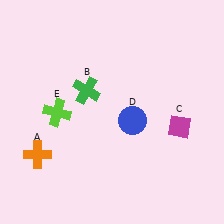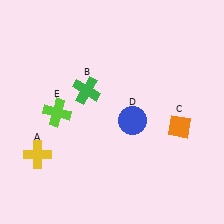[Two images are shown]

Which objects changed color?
A changed from orange to yellow. C changed from magenta to orange.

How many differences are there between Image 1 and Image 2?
There are 2 differences between the two images.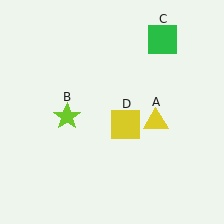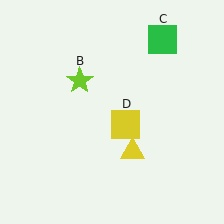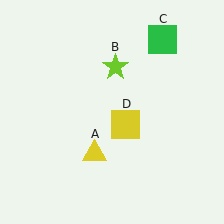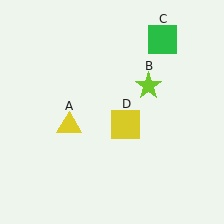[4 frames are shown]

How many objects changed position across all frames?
2 objects changed position: yellow triangle (object A), lime star (object B).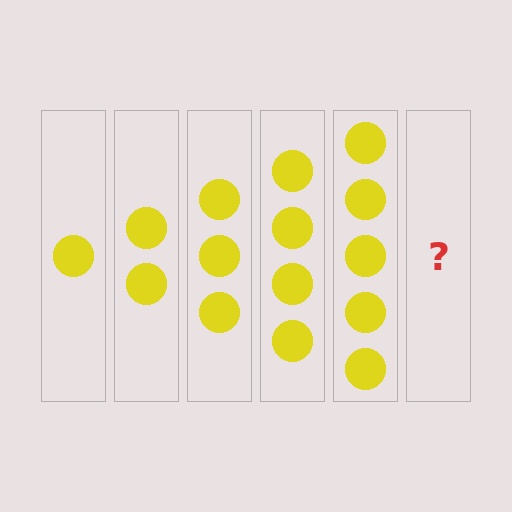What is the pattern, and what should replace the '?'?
The pattern is that each step adds one more circle. The '?' should be 6 circles.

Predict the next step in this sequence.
The next step is 6 circles.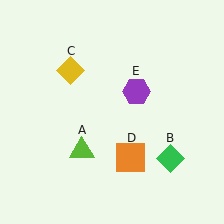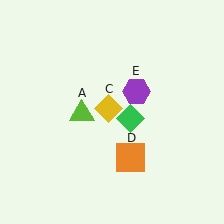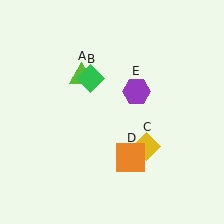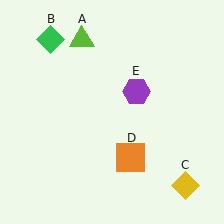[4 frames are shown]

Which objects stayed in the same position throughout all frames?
Orange square (object D) and purple hexagon (object E) remained stationary.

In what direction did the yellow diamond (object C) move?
The yellow diamond (object C) moved down and to the right.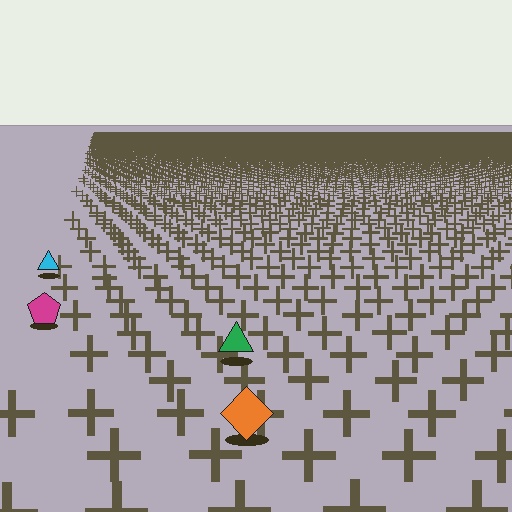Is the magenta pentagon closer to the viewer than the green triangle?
No. The green triangle is closer — you can tell from the texture gradient: the ground texture is coarser near it.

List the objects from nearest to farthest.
From nearest to farthest: the orange diamond, the green triangle, the magenta pentagon, the cyan triangle.